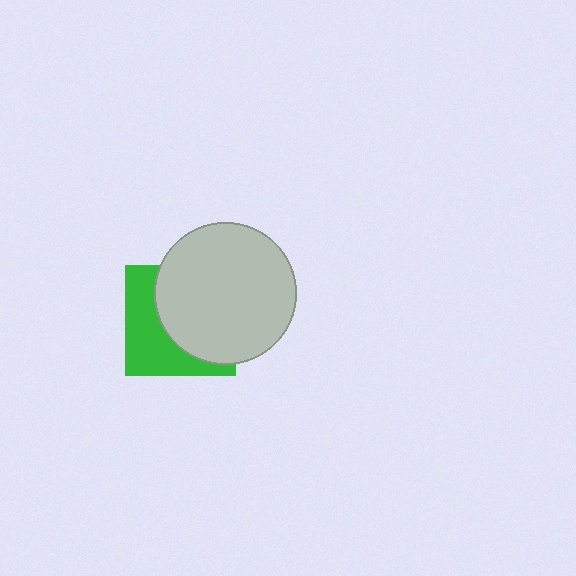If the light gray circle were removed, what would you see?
You would see the complete green square.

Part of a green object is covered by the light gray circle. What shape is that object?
It is a square.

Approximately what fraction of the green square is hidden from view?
Roughly 57% of the green square is hidden behind the light gray circle.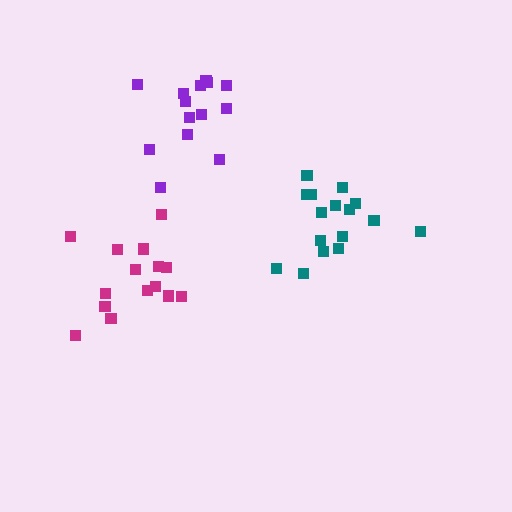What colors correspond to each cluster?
The clusters are colored: purple, magenta, teal.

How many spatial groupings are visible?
There are 3 spatial groupings.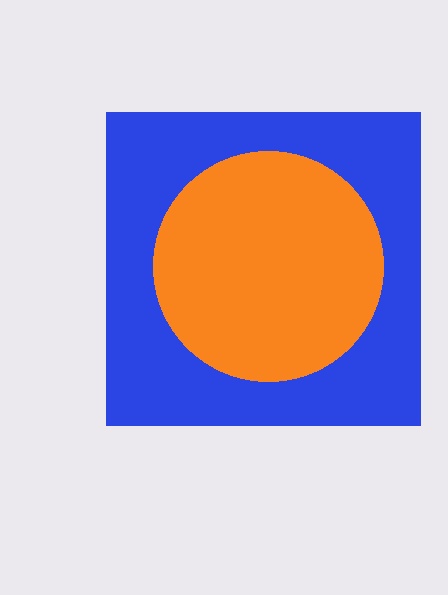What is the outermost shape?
The blue square.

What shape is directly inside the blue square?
The orange circle.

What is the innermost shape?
The orange circle.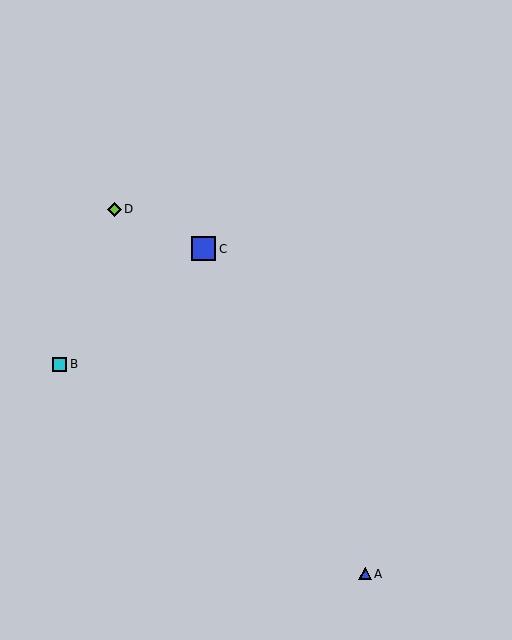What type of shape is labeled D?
Shape D is a lime diamond.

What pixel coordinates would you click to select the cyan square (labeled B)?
Click at (60, 364) to select the cyan square B.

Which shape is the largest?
The blue square (labeled C) is the largest.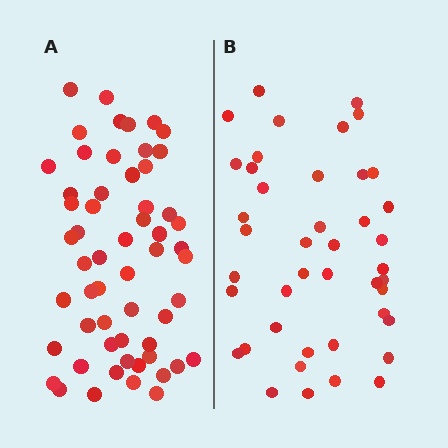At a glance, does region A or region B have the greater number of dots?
Region A (the left region) has more dots.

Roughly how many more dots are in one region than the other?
Region A has approximately 15 more dots than region B.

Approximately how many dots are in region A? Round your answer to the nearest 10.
About 60 dots. (The exact count is 57, which rounds to 60.)